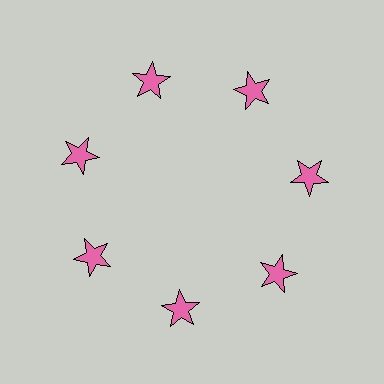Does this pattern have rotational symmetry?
Yes, this pattern has 7-fold rotational symmetry. It looks the same after rotating 51 degrees around the center.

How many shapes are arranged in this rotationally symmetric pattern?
There are 7 shapes, arranged in 7 groups of 1.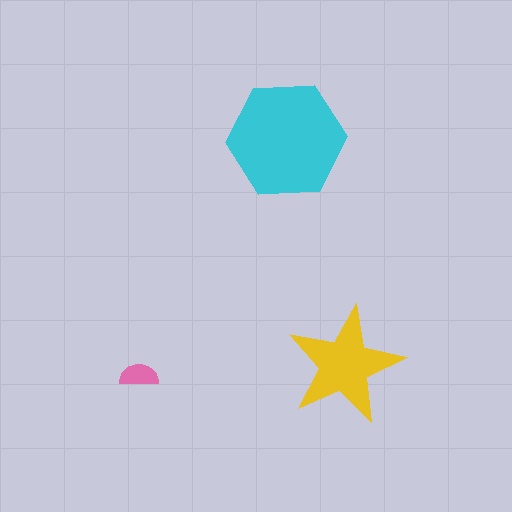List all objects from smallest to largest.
The pink semicircle, the yellow star, the cyan hexagon.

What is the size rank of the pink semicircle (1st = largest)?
3rd.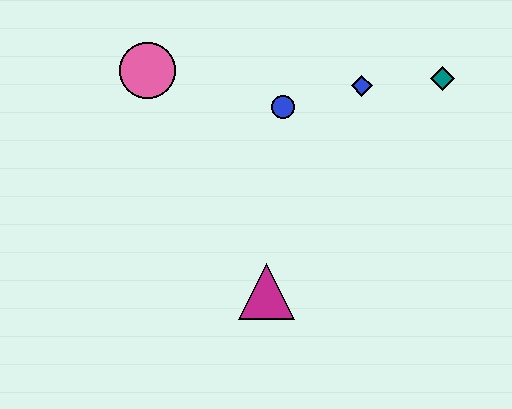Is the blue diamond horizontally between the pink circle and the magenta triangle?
No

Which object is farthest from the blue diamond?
The magenta triangle is farthest from the blue diamond.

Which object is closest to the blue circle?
The blue diamond is closest to the blue circle.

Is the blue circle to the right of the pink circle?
Yes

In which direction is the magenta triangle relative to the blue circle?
The magenta triangle is below the blue circle.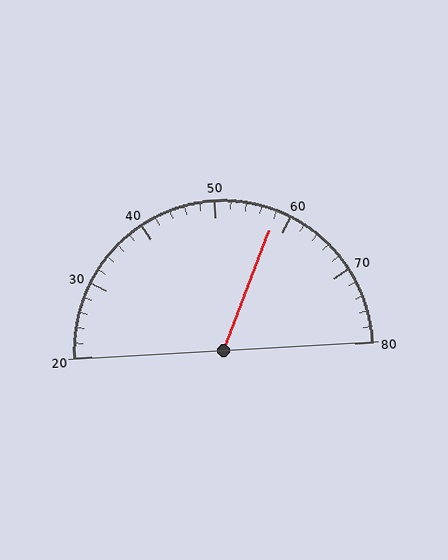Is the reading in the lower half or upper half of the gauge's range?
The reading is in the upper half of the range (20 to 80).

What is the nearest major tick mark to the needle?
The nearest major tick mark is 60.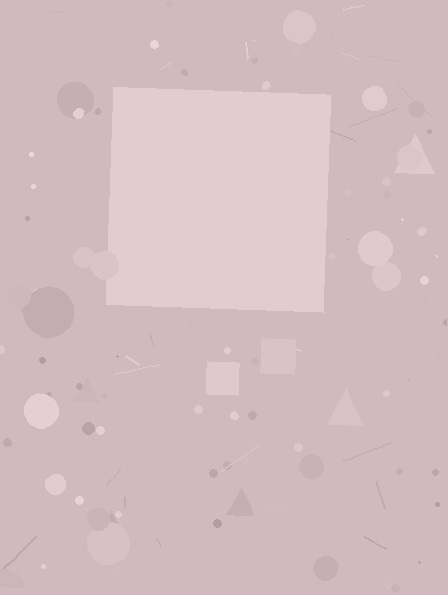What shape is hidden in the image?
A square is hidden in the image.